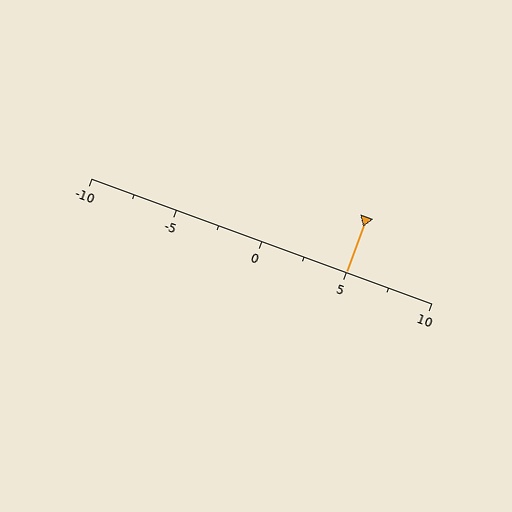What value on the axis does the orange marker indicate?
The marker indicates approximately 5.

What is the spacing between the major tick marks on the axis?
The major ticks are spaced 5 apart.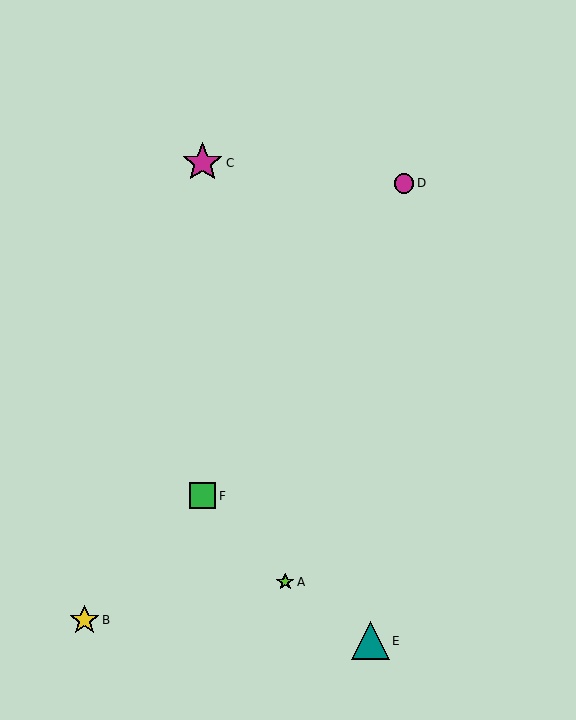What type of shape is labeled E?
Shape E is a teal triangle.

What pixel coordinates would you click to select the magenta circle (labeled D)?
Click at (404, 183) to select the magenta circle D.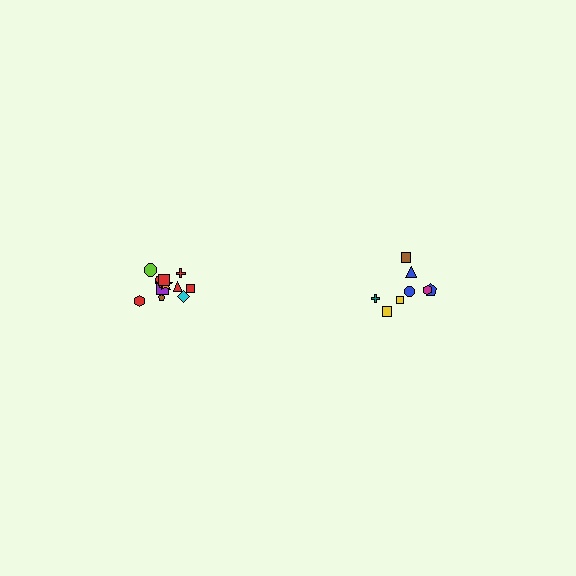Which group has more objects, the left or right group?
The left group.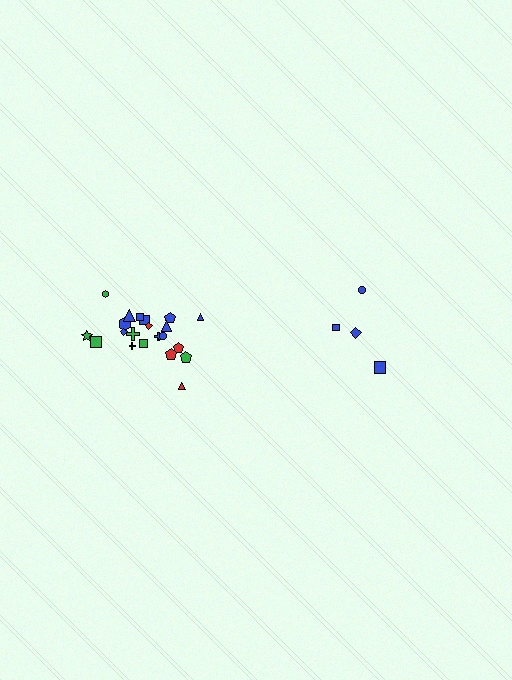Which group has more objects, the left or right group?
The left group.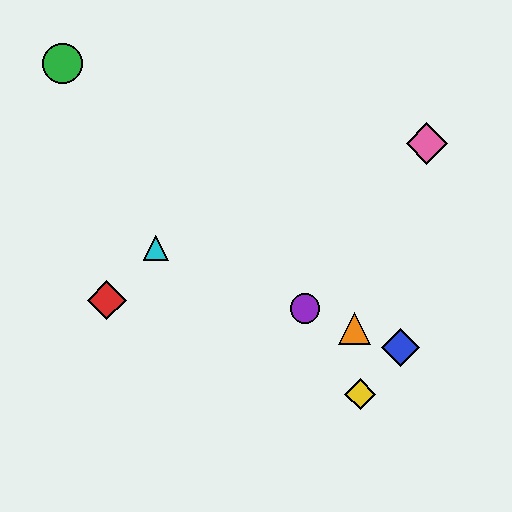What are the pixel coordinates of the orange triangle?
The orange triangle is at (355, 329).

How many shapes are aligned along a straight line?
4 shapes (the blue diamond, the purple circle, the orange triangle, the cyan triangle) are aligned along a straight line.